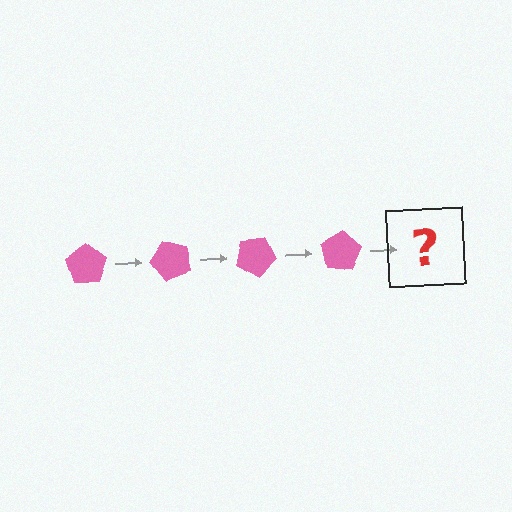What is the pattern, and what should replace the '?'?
The pattern is that the pentagon rotates 50 degrees each step. The '?' should be a pink pentagon rotated 200 degrees.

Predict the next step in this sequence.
The next step is a pink pentagon rotated 200 degrees.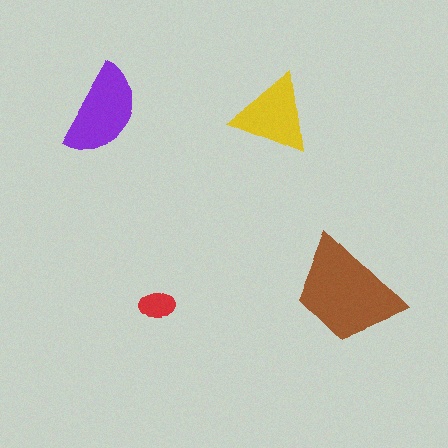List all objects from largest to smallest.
The brown trapezoid, the purple semicircle, the yellow triangle, the red ellipse.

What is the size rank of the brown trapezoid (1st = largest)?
1st.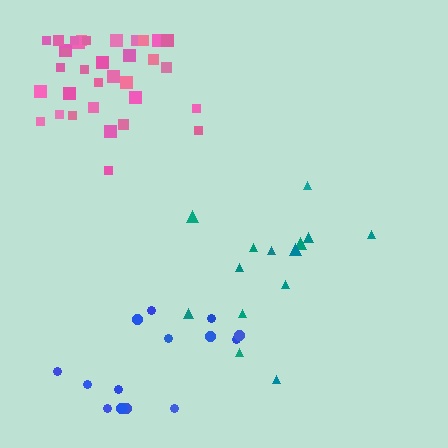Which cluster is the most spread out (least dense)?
Teal.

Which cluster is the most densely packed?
Pink.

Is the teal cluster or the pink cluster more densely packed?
Pink.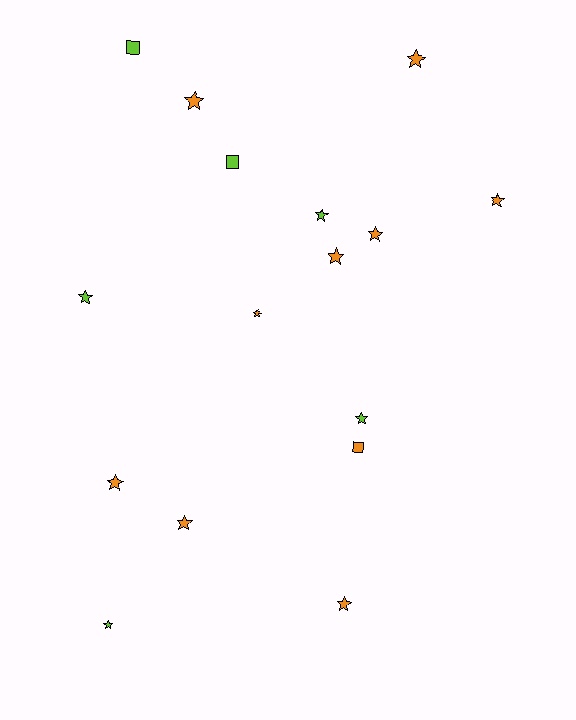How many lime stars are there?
There are 4 lime stars.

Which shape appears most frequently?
Star, with 13 objects.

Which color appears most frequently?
Orange, with 10 objects.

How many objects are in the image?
There are 16 objects.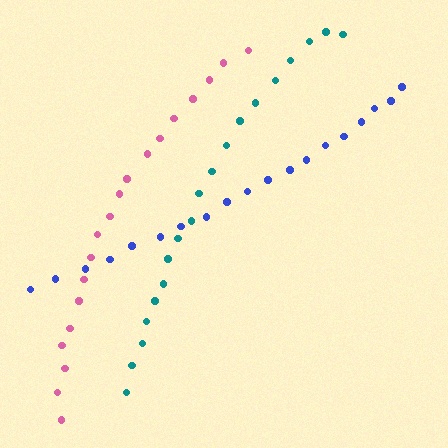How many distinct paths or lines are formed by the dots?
There are 3 distinct paths.